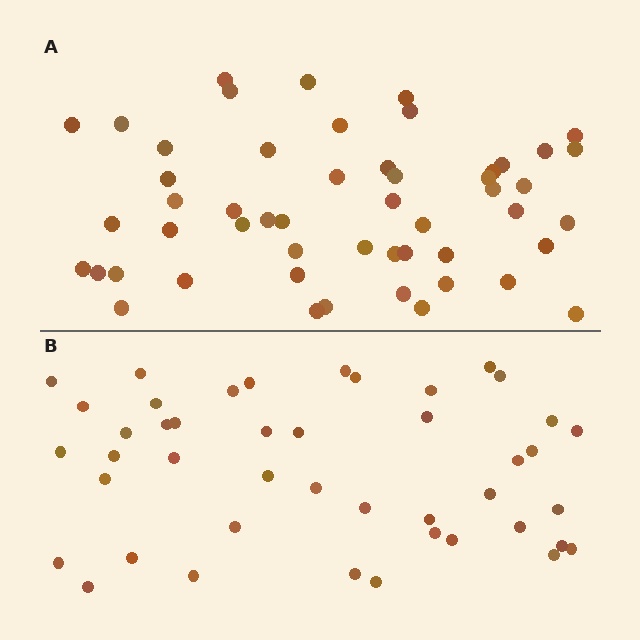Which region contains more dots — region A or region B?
Region A (the top region) has more dots.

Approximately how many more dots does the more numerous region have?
Region A has roughly 8 or so more dots than region B.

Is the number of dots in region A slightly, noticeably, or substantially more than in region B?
Region A has only slightly more — the two regions are fairly close. The ratio is roughly 1.2 to 1.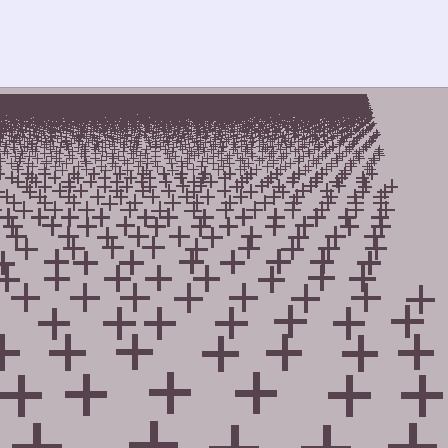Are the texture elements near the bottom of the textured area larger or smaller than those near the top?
Larger. Near the bottom, elements are closer to the viewer and appear at a bigger on-screen size.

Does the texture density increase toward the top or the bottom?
Density increases toward the top.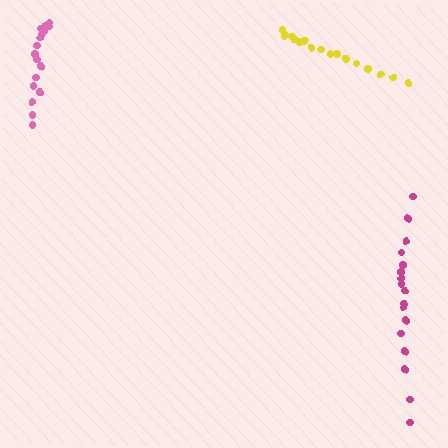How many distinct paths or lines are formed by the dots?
There are 3 distinct paths.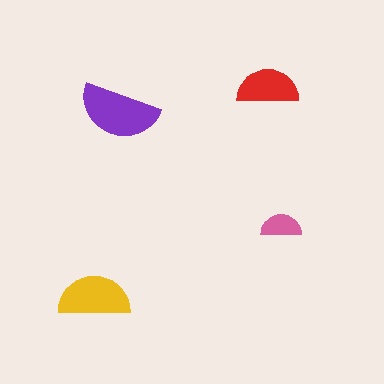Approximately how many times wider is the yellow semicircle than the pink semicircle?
About 2 times wider.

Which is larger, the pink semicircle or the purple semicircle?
The purple one.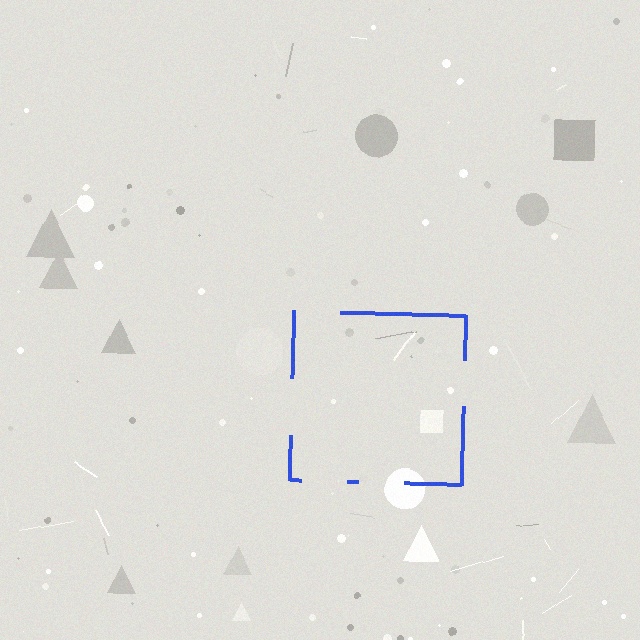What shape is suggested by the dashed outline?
The dashed outline suggests a square.